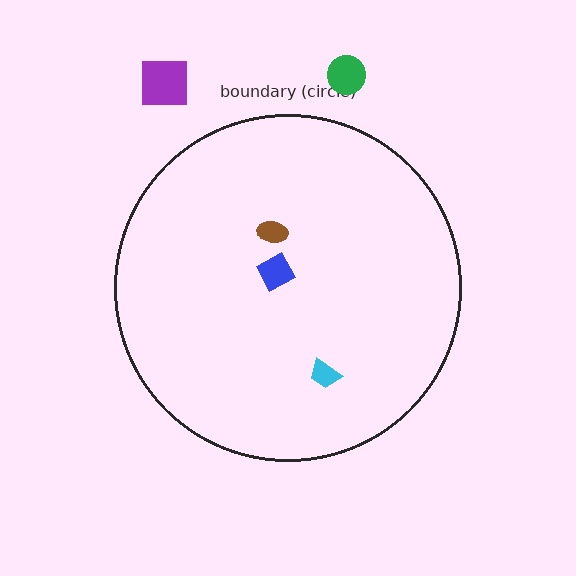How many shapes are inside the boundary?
3 inside, 2 outside.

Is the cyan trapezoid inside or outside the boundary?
Inside.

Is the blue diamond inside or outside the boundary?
Inside.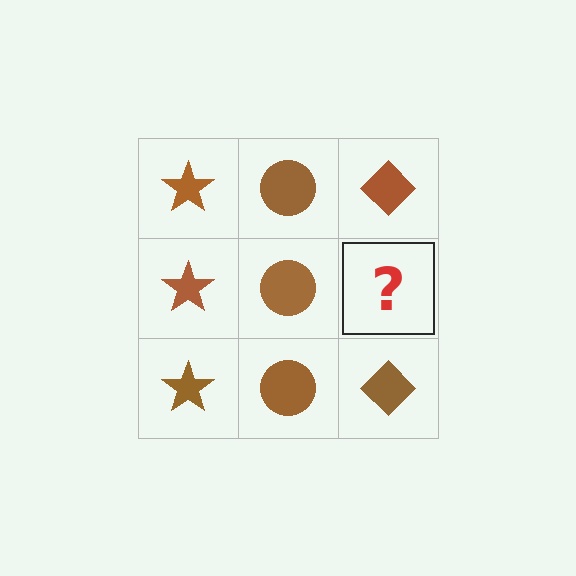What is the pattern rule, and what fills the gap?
The rule is that each column has a consistent shape. The gap should be filled with a brown diamond.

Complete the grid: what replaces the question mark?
The question mark should be replaced with a brown diamond.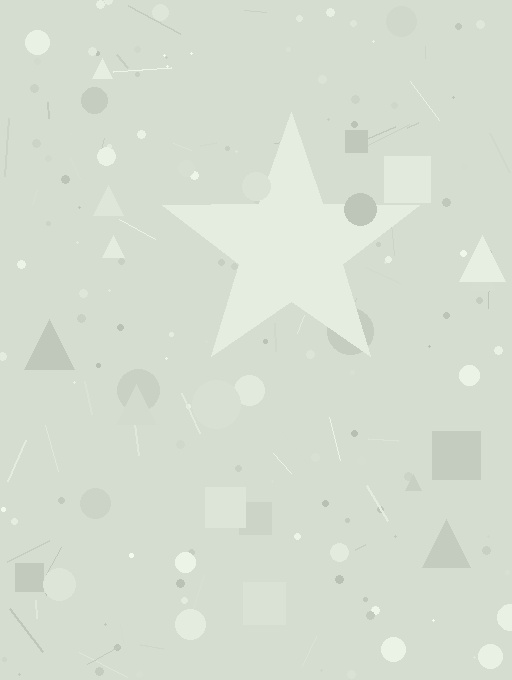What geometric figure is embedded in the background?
A star is embedded in the background.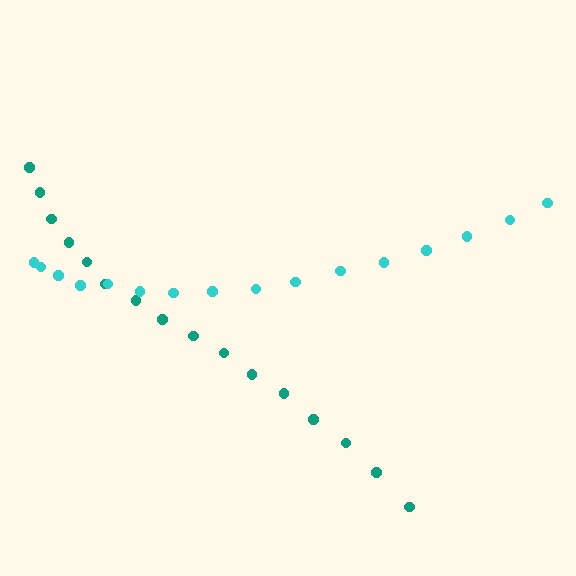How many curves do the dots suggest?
There are 2 distinct paths.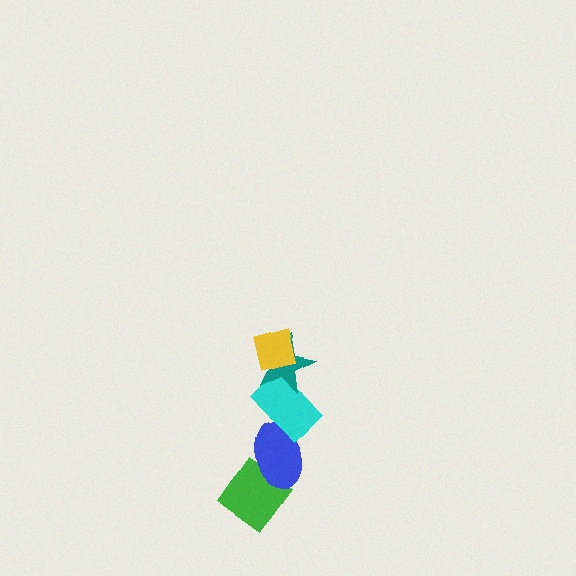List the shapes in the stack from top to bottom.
From top to bottom: the yellow square, the teal star, the cyan rectangle, the blue ellipse, the green diamond.